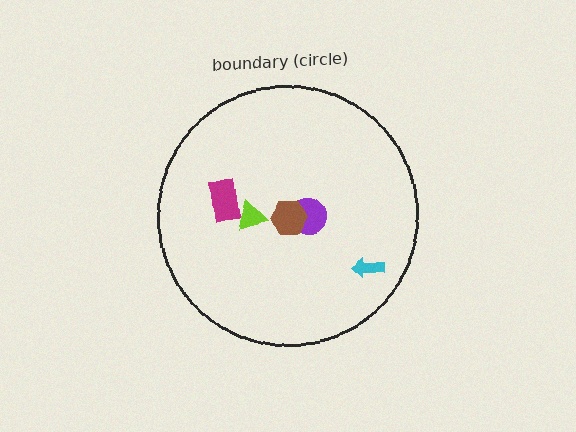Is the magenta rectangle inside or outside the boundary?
Inside.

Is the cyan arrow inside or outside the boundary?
Inside.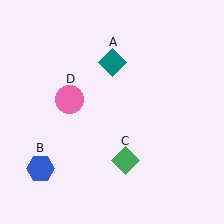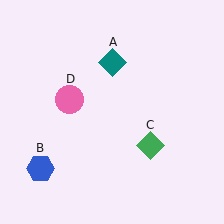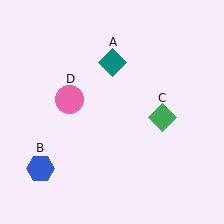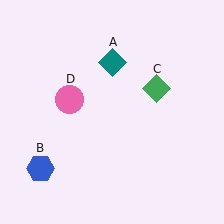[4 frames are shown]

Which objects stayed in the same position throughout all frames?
Teal diamond (object A) and blue hexagon (object B) and pink circle (object D) remained stationary.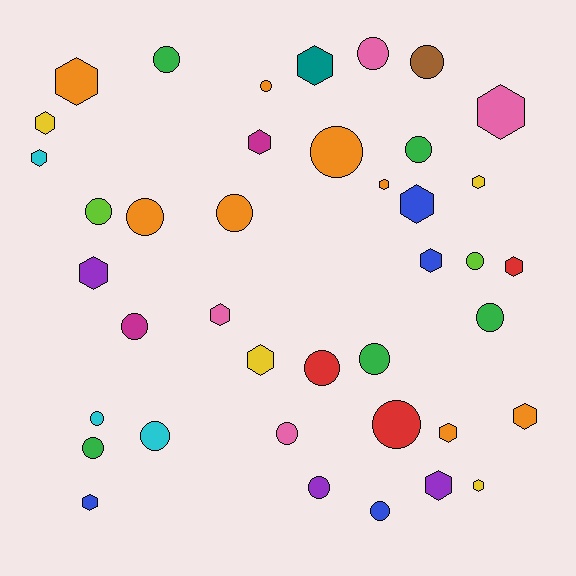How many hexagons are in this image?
There are 19 hexagons.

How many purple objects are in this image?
There are 3 purple objects.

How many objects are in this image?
There are 40 objects.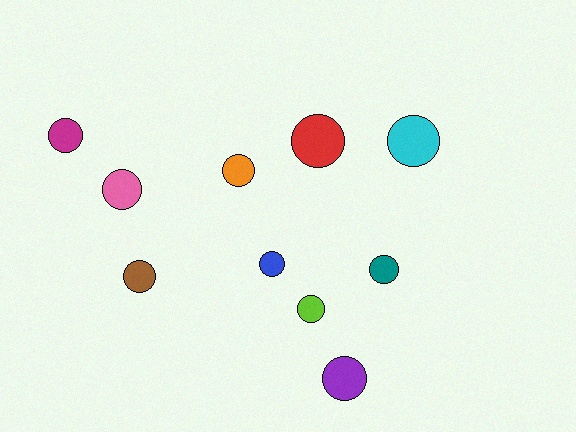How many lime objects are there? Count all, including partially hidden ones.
There is 1 lime object.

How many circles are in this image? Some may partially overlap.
There are 10 circles.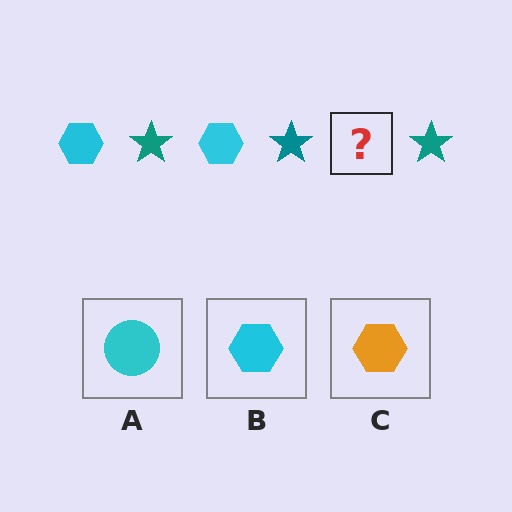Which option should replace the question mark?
Option B.